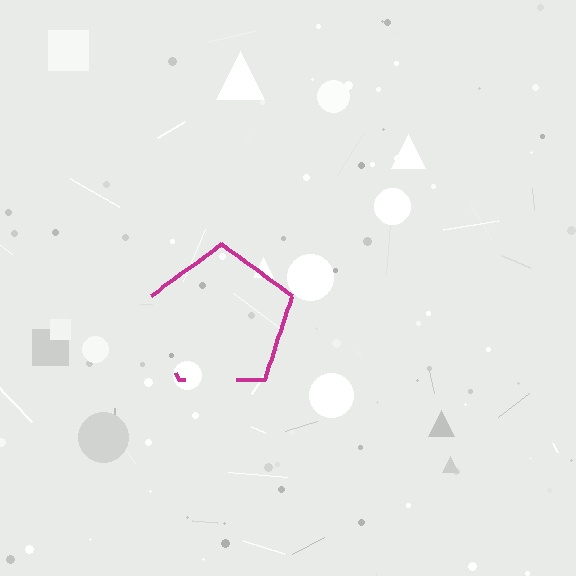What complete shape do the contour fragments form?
The contour fragments form a pentagon.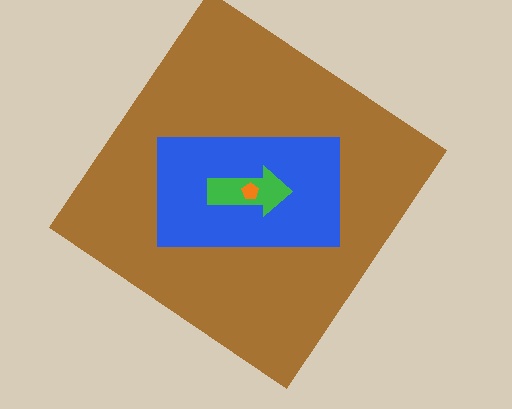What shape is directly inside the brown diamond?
The blue rectangle.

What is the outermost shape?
The brown diamond.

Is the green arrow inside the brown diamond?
Yes.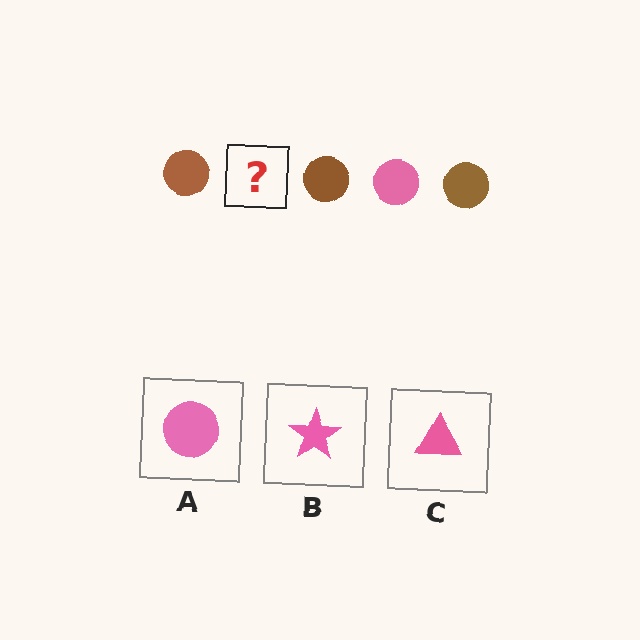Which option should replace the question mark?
Option A.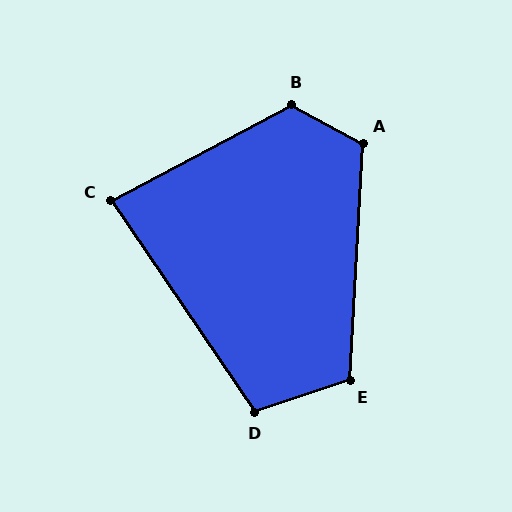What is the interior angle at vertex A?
Approximately 115 degrees (obtuse).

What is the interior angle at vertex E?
Approximately 112 degrees (obtuse).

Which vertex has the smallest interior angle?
C, at approximately 84 degrees.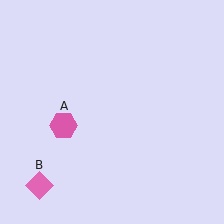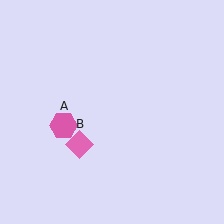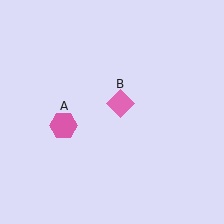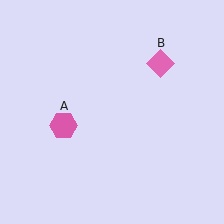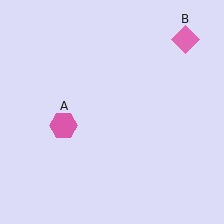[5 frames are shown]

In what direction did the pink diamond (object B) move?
The pink diamond (object B) moved up and to the right.